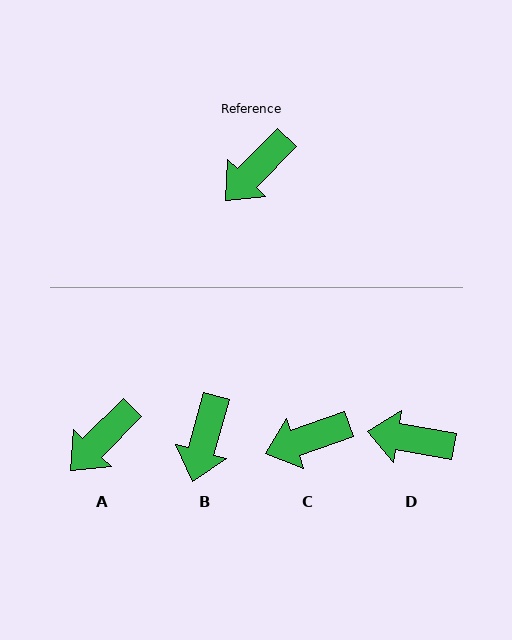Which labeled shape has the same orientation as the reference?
A.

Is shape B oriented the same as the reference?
No, it is off by about 29 degrees.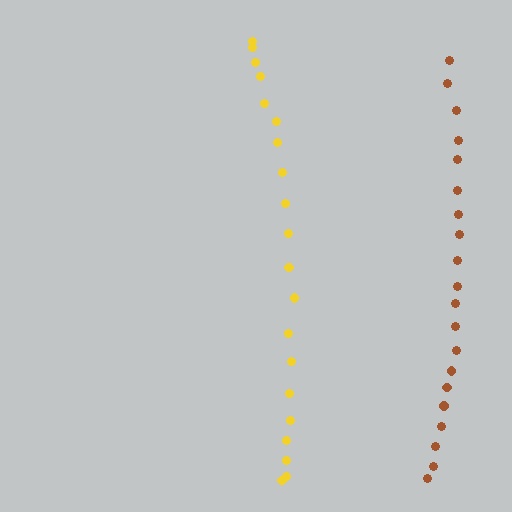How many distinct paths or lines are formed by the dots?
There are 2 distinct paths.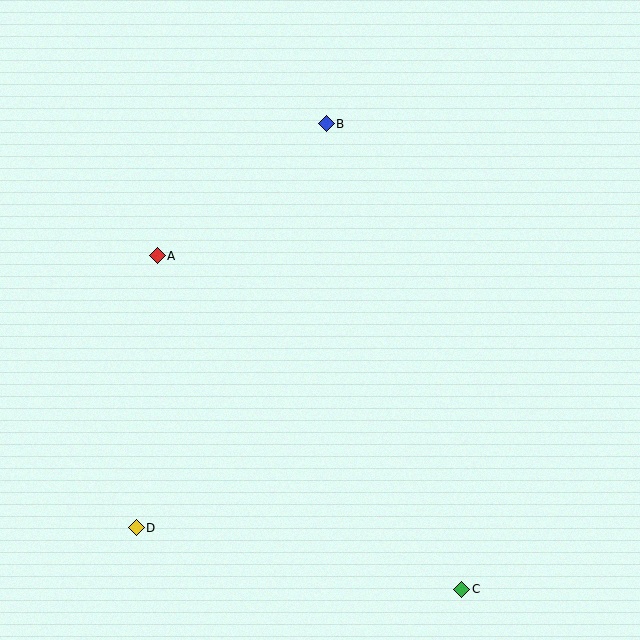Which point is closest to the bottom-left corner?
Point D is closest to the bottom-left corner.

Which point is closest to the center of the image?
Point A at (157, 256) is closest to the center.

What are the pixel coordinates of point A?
Point A is at (157, 256).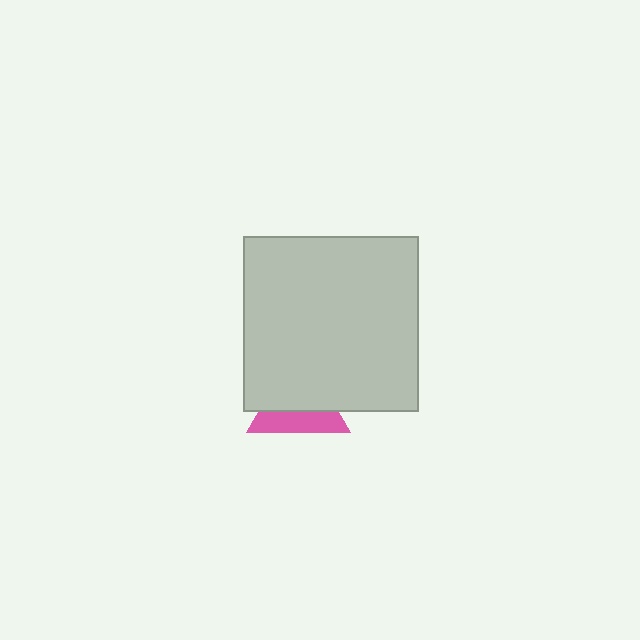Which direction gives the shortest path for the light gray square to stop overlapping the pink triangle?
Moving up gives the shortest separation.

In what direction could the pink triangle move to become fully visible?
The pink triangle could move down. That would shift it out from behind the light gray square entirely.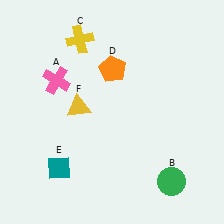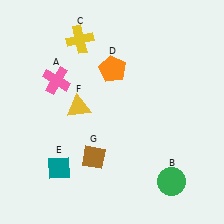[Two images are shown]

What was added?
A brown diamond (G) was added in Image 2.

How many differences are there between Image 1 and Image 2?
There is 1 difference between the two images.